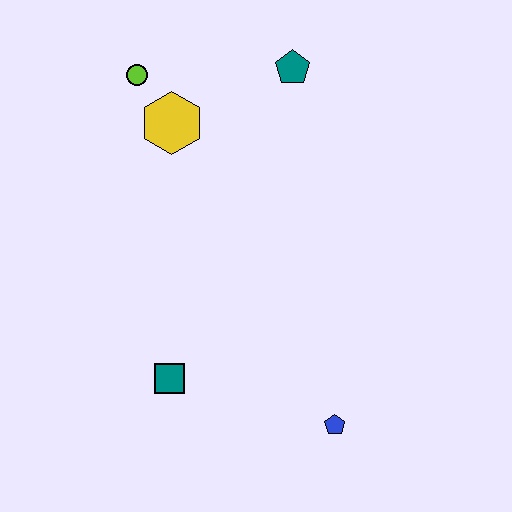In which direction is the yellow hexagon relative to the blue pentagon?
The yellow hexagon is above the blue pentagon.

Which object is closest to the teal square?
The blue pentagon is closest to the teal square.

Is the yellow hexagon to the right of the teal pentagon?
No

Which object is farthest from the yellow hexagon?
The blue pentagon is farthest from the yellow hexagon.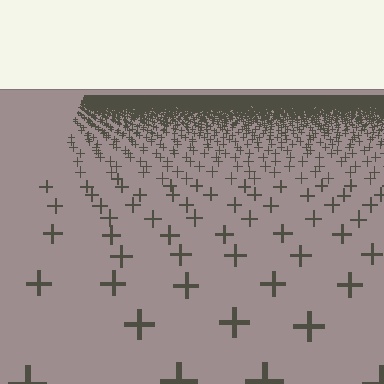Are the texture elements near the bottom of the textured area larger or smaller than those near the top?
Larger. Near the bottom, elements are closer to the viewer and appear at a bigger on-screen size.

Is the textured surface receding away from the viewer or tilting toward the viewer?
The surface is receding away from the viewer. Texture elements get smaller and denser toward the top.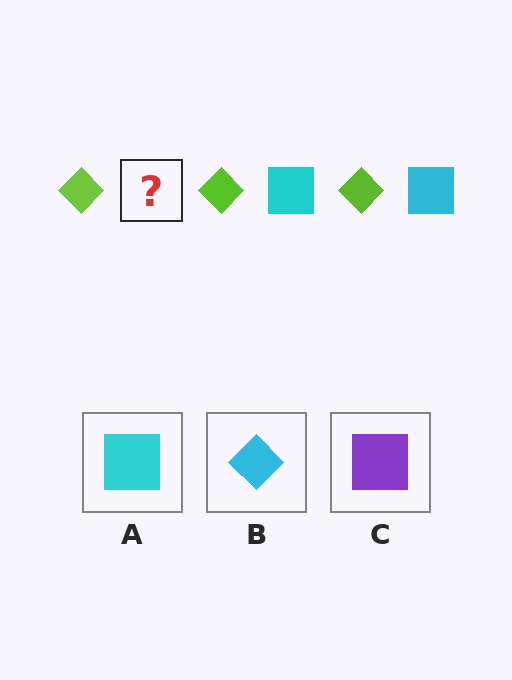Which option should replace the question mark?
Option A.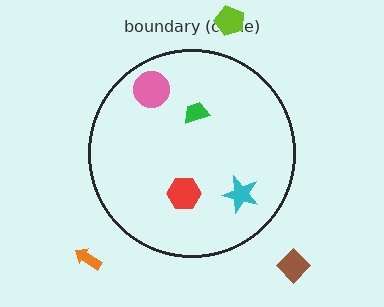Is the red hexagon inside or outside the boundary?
Inside.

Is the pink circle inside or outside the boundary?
Inside.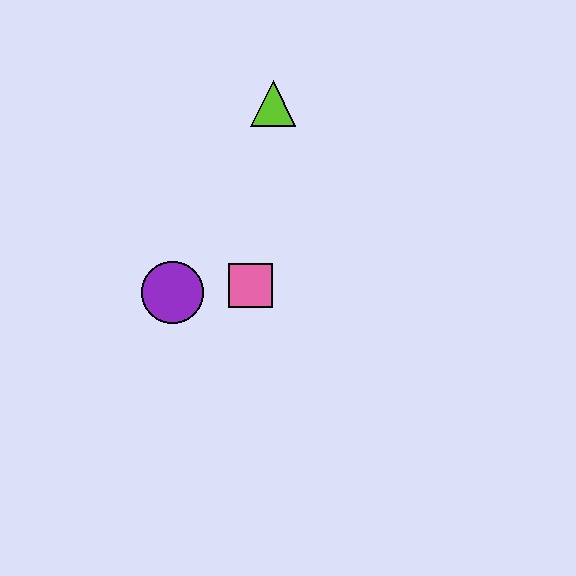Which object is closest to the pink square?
The purple circle is closest to the pink square.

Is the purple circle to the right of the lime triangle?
No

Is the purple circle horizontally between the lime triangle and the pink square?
No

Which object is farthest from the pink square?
The lime triangle is farthest from the pink square.